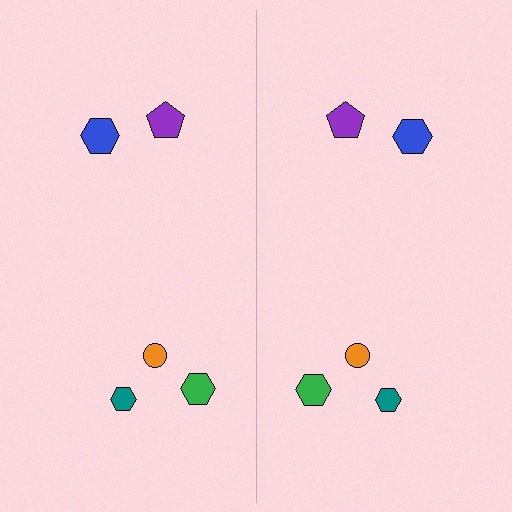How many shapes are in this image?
There are 10 shapes in this image.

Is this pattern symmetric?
Yes, this pattern has bilateral (reflection) symmetry.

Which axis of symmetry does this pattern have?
The pattern has a vertical axis of symmetry running through the center of the image.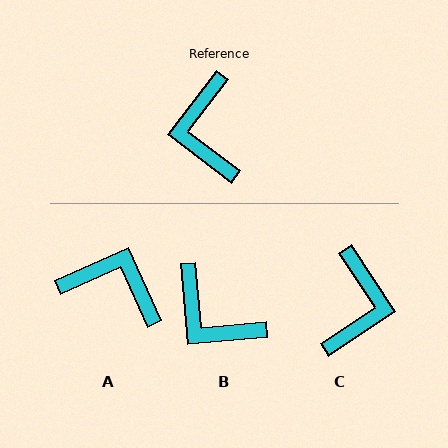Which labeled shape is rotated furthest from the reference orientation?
C, about 161 degrees away.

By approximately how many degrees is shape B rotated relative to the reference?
Approximately 42 degrees counter-clockwise.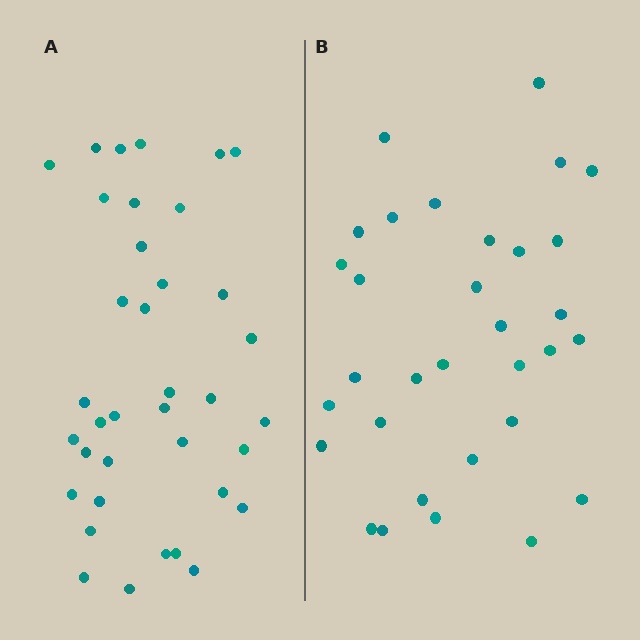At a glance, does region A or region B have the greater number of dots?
Region A (the left region) has more dots.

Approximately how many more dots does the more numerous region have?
Region A has about 5 more dots than region B.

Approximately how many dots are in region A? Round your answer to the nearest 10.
About 40 dots. (The exact count is 37, which rounds to 40.)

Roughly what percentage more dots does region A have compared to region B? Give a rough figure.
About 15% more.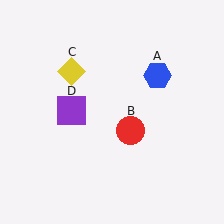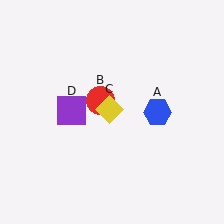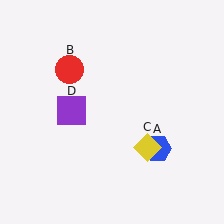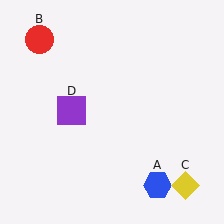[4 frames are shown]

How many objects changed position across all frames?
3 objects changed position: blue hexagon (object A), red circle (object B), yellow diamond (object C).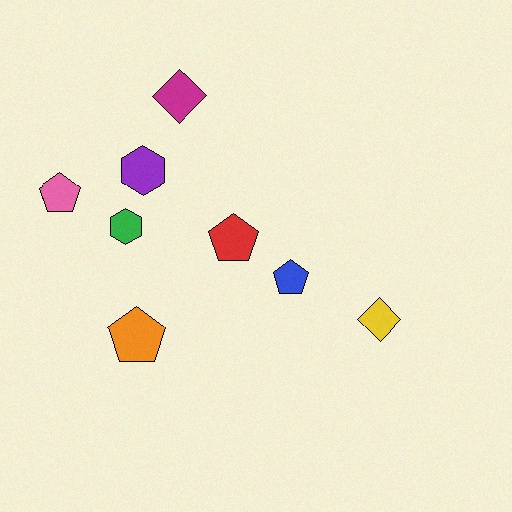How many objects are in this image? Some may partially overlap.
There are 8 objects.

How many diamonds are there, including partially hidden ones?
There are 2 diamonds.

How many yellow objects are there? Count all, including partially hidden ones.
There is 1 yellow object.